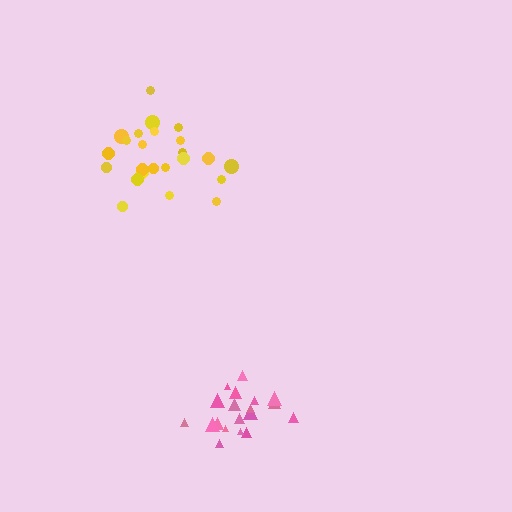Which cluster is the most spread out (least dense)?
Yellow.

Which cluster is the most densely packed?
Pink.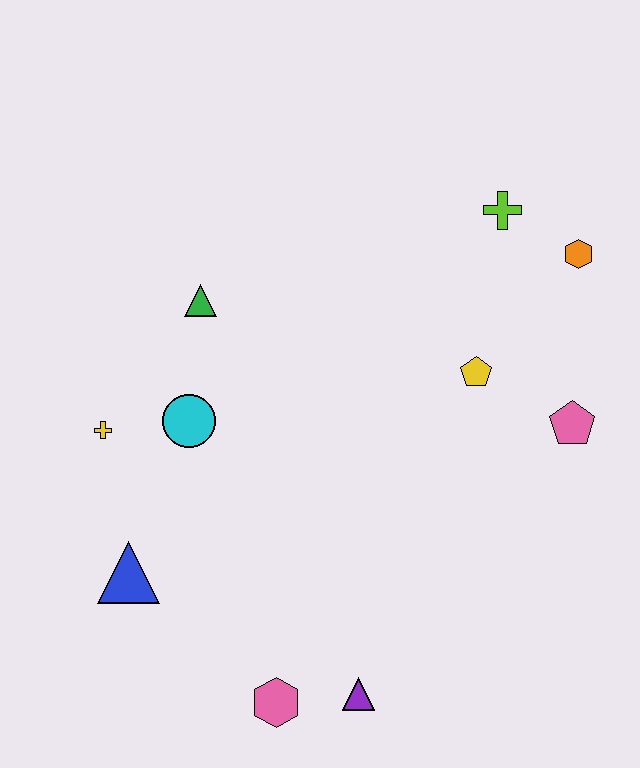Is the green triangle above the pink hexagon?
Yes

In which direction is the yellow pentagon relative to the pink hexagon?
The yellow pentagon is above the pink hexagon.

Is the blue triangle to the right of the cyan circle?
No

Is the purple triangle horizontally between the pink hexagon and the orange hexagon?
Yes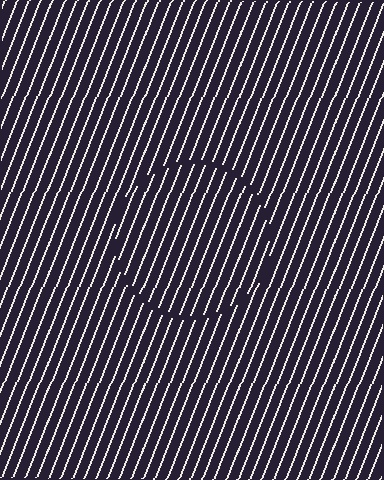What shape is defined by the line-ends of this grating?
An illusory circle. The interior of the shape contains the same grating, shifted by half a period — the contour is defined by the phase discontinuity where line-ends from the inner and outer gratings abut.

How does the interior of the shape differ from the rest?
The interior of the shape contains the same grating, shifted by half a period — the contour is defined by the phase discontinuity where line-ends from the inner and outer gratings abut.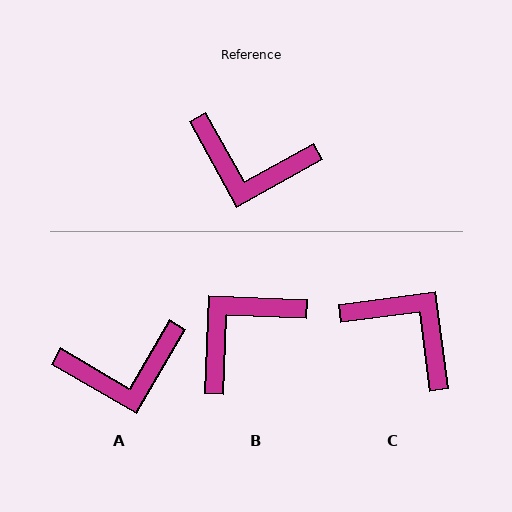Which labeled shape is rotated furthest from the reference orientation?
C, about 159 degrees away.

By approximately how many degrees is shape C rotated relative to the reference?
Approximately 159 degrees counter-clockwise.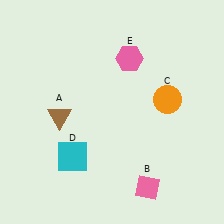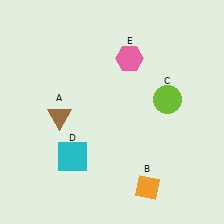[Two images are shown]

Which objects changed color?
B changed from pink to orange. C changed from orange to lime.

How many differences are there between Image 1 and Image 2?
There are 2 differences between the two images.